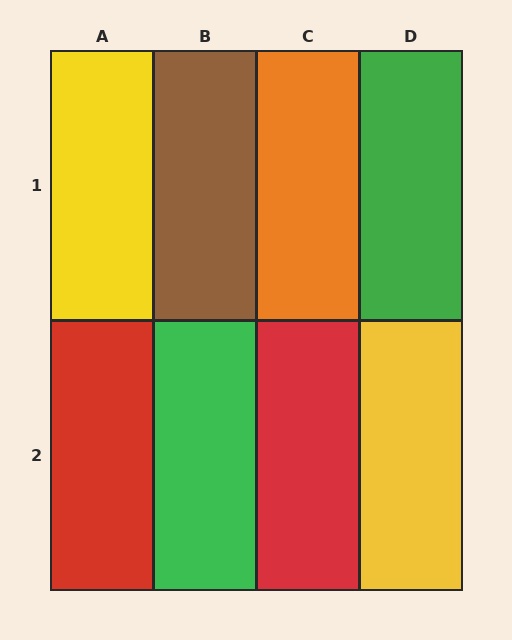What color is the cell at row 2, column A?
Red.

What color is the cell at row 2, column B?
Green.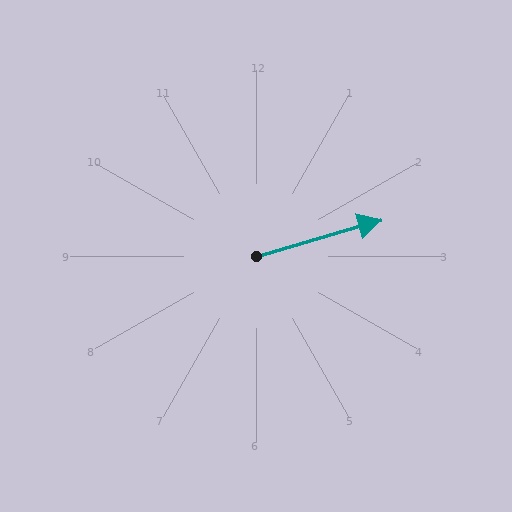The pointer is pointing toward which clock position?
Roughly 2 o'clock.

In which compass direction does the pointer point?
East.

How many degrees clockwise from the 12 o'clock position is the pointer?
Approximately 74 degrees.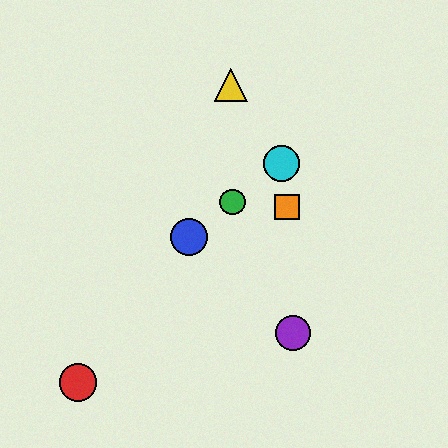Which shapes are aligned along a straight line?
The blue circle, the green circle, the cyan circle are aligned along a straight line.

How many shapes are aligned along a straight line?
3 shapes (the blue circle, the green circle, the cyan circle) are aligned along a straight line.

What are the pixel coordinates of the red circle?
The red circle is at (78, 383).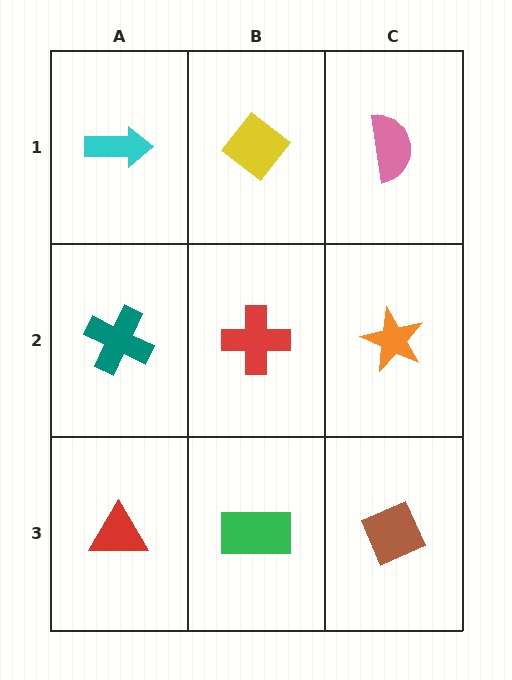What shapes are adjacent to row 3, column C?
An orange star (row 2, column C), a green rectangle (row 3, column B).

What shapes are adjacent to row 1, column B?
A red cross (row 2, column B), a cyan arrow (row 1, column A), a pink semicircle (row 1, column C).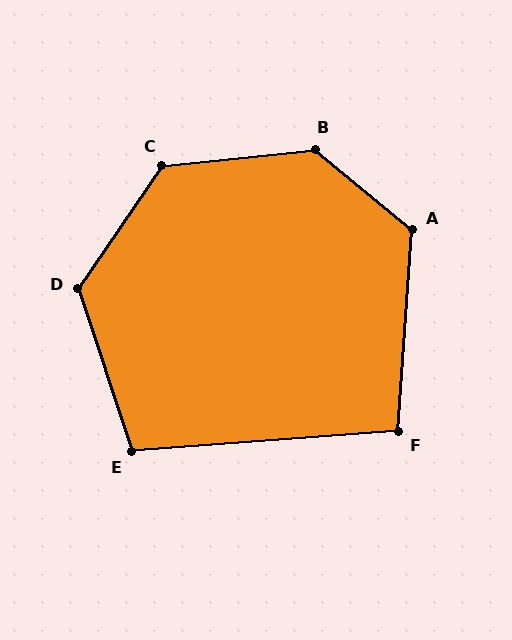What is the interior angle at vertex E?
Approximately 104 degrees (obtuse).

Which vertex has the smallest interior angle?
F, at approximately 98 degrees.